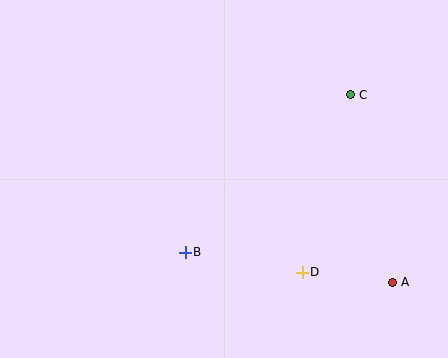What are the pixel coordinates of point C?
Point C is at (351, 95).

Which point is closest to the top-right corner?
Point C is closest to the top-right corner.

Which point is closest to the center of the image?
Point B at (185, 252) is closest to the center.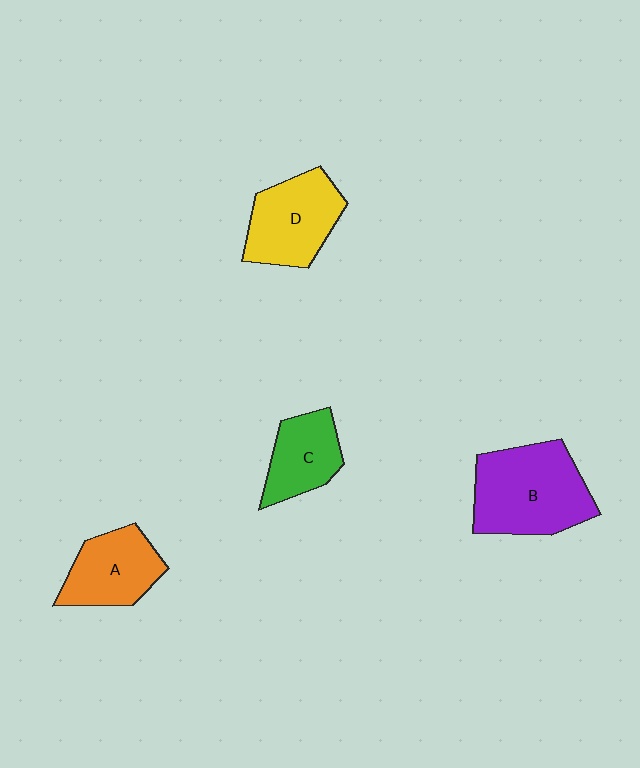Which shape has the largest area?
Shape B (purple).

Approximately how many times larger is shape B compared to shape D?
Approximately 1.3 times.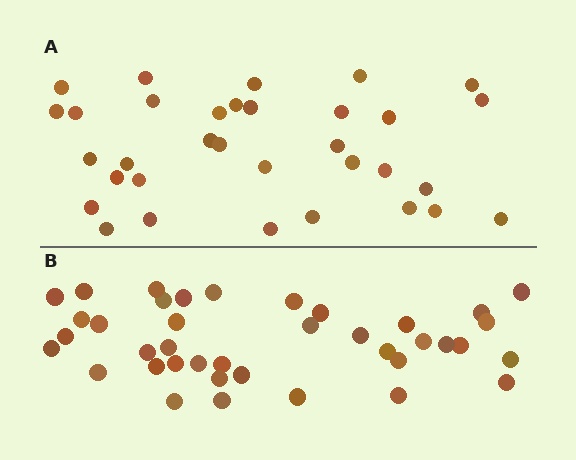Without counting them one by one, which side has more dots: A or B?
Region B (the bottom region) has more dots.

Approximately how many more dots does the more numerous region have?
Region B has about 6 more dots than region A.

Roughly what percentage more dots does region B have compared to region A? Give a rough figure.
About 20% more.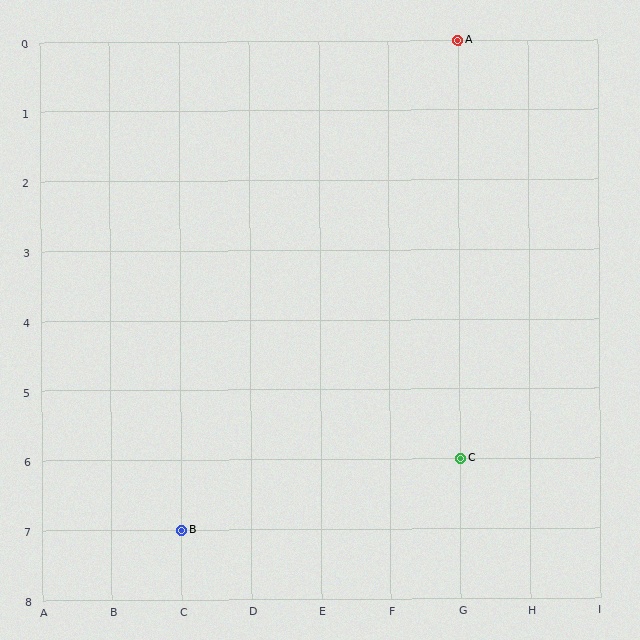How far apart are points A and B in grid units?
Points A and B are 4 columns and 7 rows apart (about 8.1 grid units diagonally).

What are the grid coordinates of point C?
Point C is at grid coordinates (G, 6).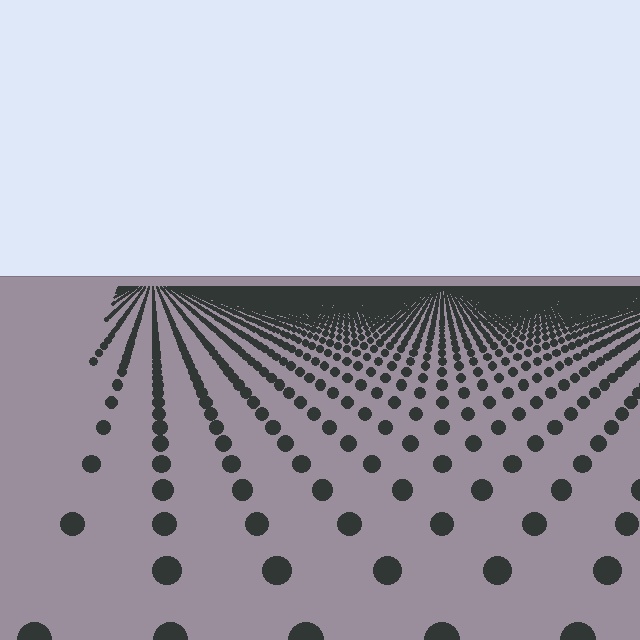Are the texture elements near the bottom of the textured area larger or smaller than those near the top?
Larger. Near the bottom, elements are closer to the viewer and appear at a bigger on-screen size.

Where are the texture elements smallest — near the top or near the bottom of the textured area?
Near the top.